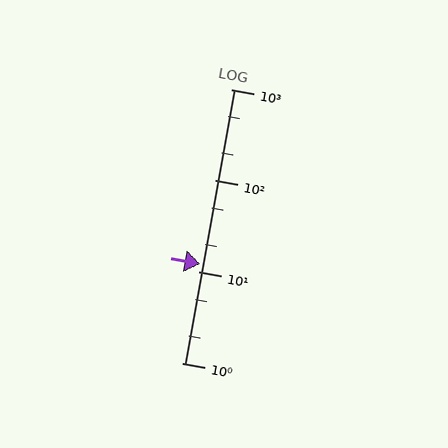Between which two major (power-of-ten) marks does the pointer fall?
The pointer is between 10 and 100.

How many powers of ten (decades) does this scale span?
The scale spans 3 decades, from 1 to 1000.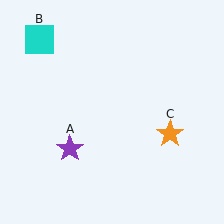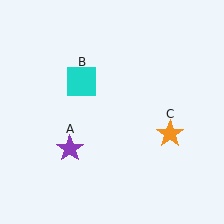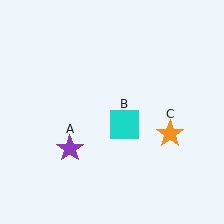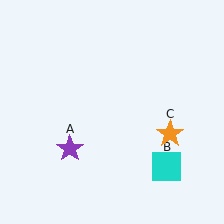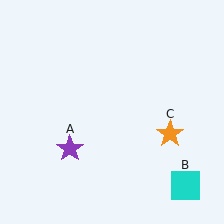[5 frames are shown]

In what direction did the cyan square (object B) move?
The cyan square (object B) moved down and to the right.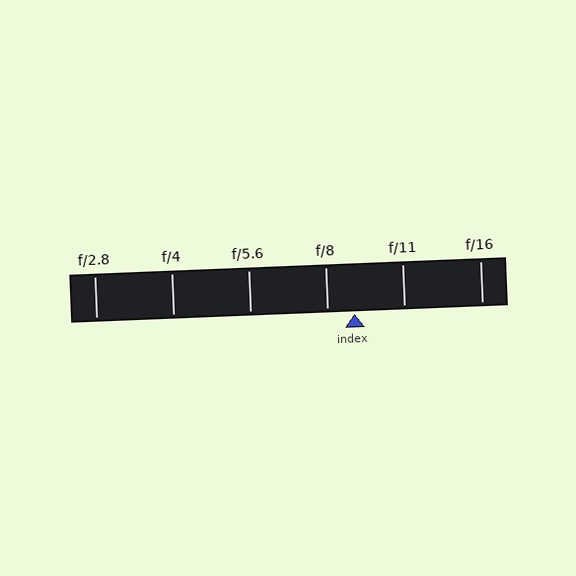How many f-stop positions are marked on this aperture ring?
There are 6 f-stop positions marked.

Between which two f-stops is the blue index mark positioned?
The index mark is between f/8 and f/11.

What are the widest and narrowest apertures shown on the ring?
The widest aperture shown is f/2.8 and the narrowest is f/16.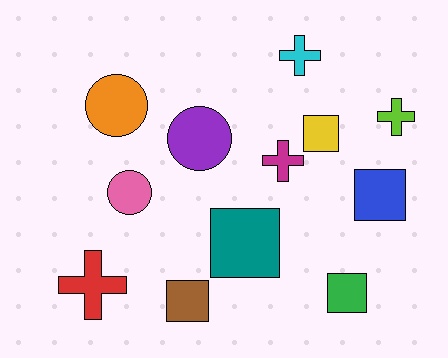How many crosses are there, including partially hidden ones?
There are 4 crosses.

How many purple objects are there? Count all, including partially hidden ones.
There is 1 purple object.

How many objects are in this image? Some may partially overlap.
There are 12 objects.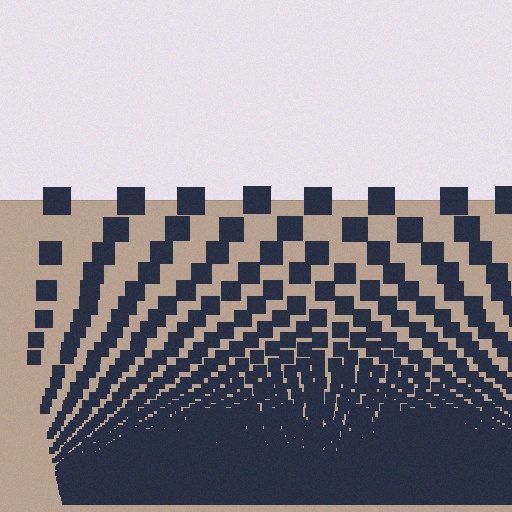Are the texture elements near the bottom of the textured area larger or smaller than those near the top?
Smaller. The gradient is inverted — elements near the bottom are smaller and denser.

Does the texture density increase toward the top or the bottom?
Density increases toward the bottom.